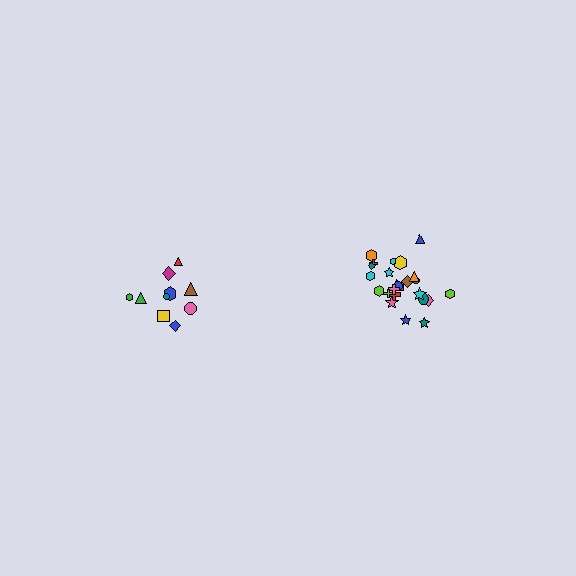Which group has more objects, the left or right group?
The right group.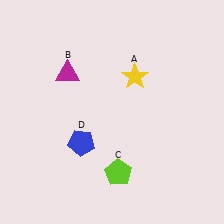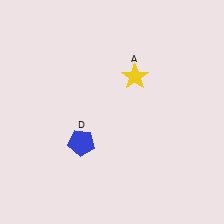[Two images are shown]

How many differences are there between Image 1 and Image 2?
There are 2 differences between the two images.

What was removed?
The lime pentagon (C), the magenta triangle (B) were removed in Image 2.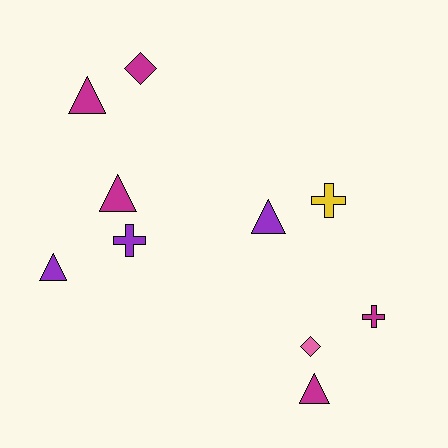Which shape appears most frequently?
Triangle, with 5 objects.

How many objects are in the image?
There are 10 objects.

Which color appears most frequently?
Magenta, with 5 objects.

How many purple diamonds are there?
There are no purple diamonds.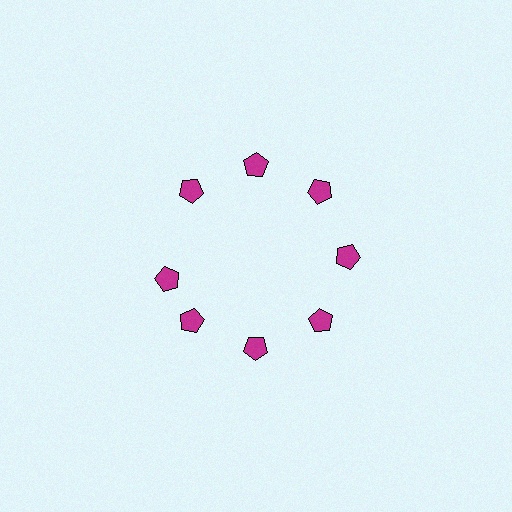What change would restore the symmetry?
The symmetry would be restored by rotating it back into even spacing with its neighbors so that all 8 pentagons sit at equal angles and equal distance from the center.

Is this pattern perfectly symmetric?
No. The 8 magenta pentagons are arranged in a ring, but one element near the 9 o'clock position is rotated out of alignment along the ring, breaking the 8-fold rotational symmetry.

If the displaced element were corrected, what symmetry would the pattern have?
It would have 8-fold rotational symmetry — the pattern would map onto itself every 45 degrees.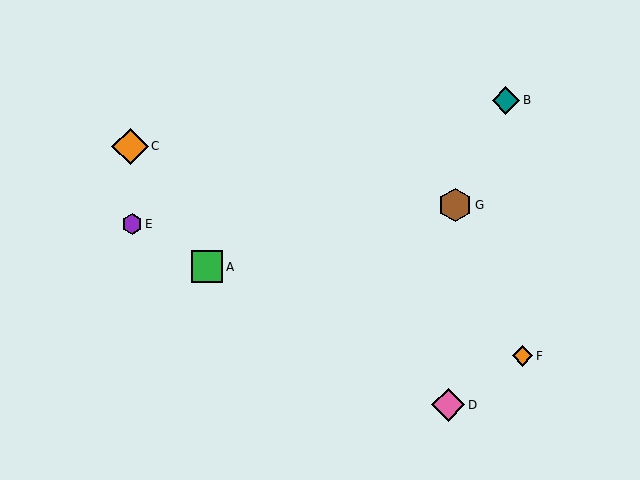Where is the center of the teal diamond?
The center of the teal diamond is at (506, 100).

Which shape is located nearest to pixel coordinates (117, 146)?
The orange diamond (labeled C) at (130, 146) is nearest to that location.